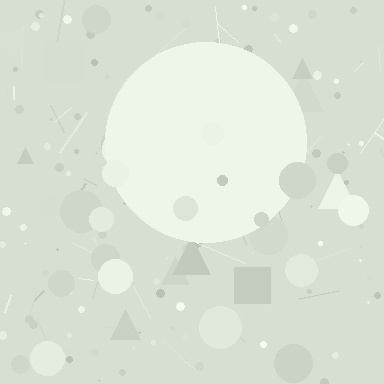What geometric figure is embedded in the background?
A circle is embedded in the background.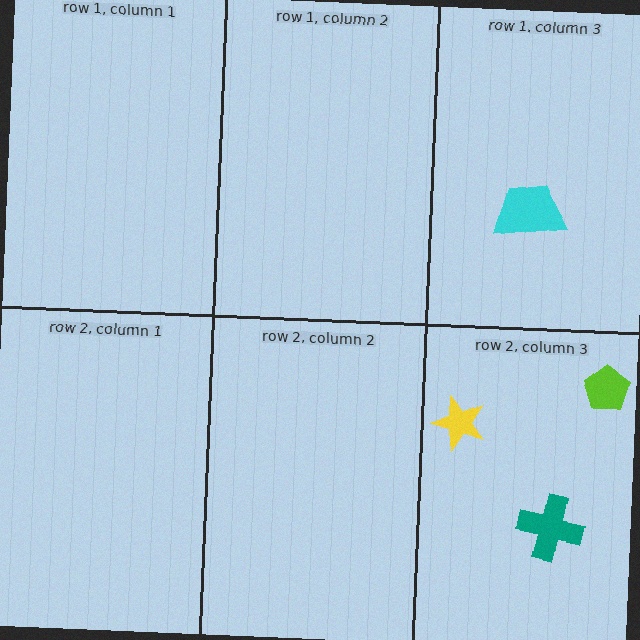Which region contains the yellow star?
The row 2, column 3 region.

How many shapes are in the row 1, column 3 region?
1.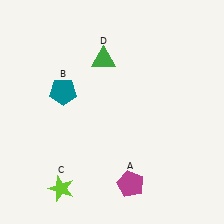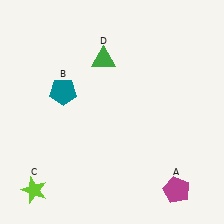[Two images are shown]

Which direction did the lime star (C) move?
The lime star (C) moved left.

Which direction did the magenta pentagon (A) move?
The magenta pentagon (A) moved right.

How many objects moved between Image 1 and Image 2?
2 objects moved between the two images.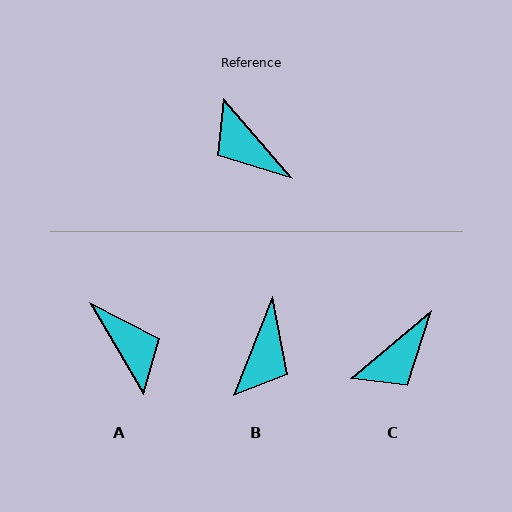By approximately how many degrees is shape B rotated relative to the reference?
Approximately 118 degrees counter-clockwise.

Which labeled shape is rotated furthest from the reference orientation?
A, about 170 degrees away.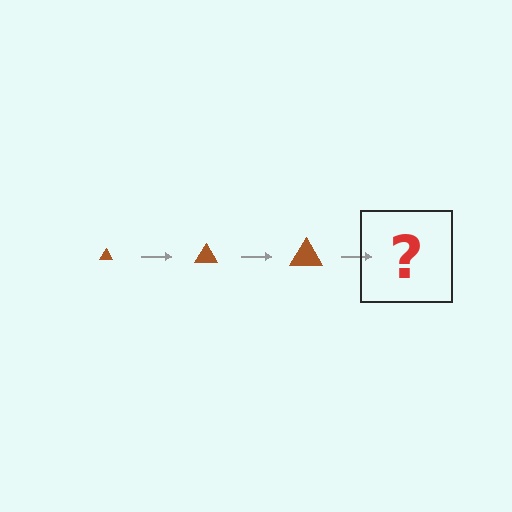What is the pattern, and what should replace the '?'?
The pattern is that the triangle gets progressively larger each step. The '?' should be a brown triangle, larger than the previous one.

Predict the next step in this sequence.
The next step is a brown triangle, larger than the previous one.